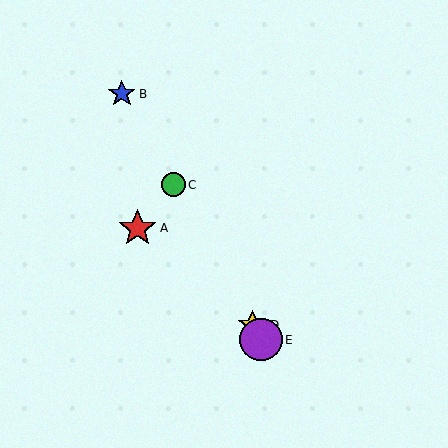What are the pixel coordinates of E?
Object E is at (261, 340).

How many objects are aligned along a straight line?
4 objects (B, C, D, E) are aligned along a straight line.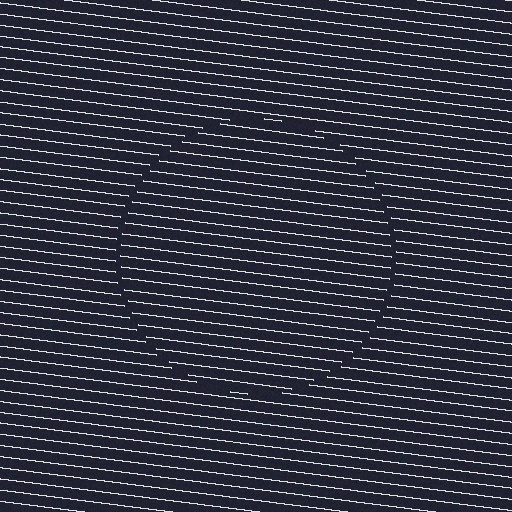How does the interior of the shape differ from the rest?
The interior of the shape contains the same grating, shifted by half a period — the contour is defined by the phase discontinuity where line-ends from the inner and outer gratings abut.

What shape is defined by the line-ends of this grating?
An illusory circle. The interior of the shape contains the same grating, shifted by half a period — the contour is defined by the phase discontinuity where line-ends from the inner and outer gratings abut.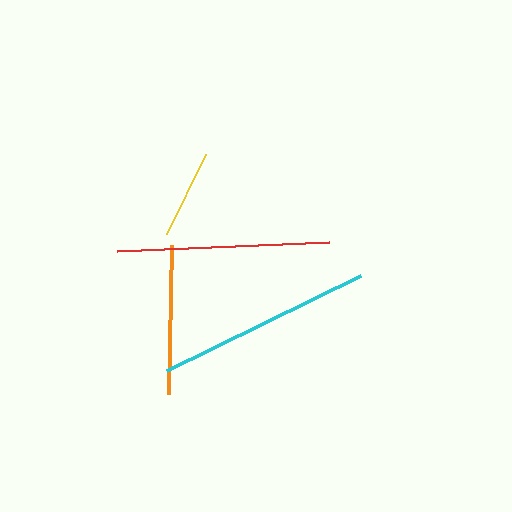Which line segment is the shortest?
The yellow line is the shortest at approximately 88 pixels.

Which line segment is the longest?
The cyan line is the longest at approximately 215 pixels.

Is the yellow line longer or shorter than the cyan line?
The cyan line is longer than the yellow line.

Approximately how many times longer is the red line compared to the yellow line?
The red line is approximately 2.4 times the length of the yellow line.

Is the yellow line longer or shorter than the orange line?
The orange line is longer than the yellow line.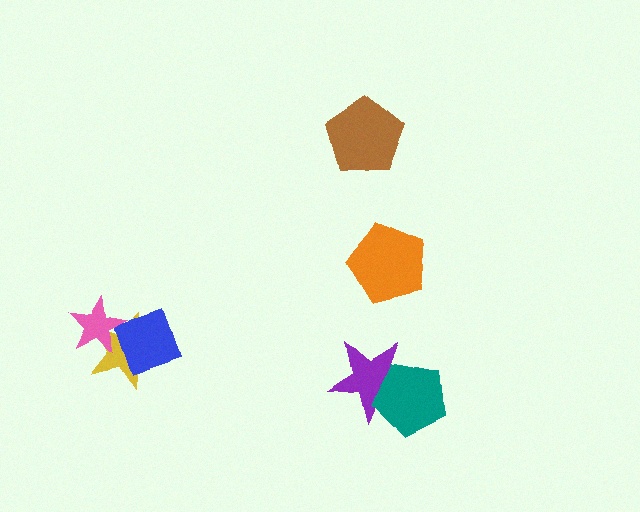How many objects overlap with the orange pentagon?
0 objects overlap with the orange pentagon.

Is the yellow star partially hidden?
Yes, it is partially covered by another shape.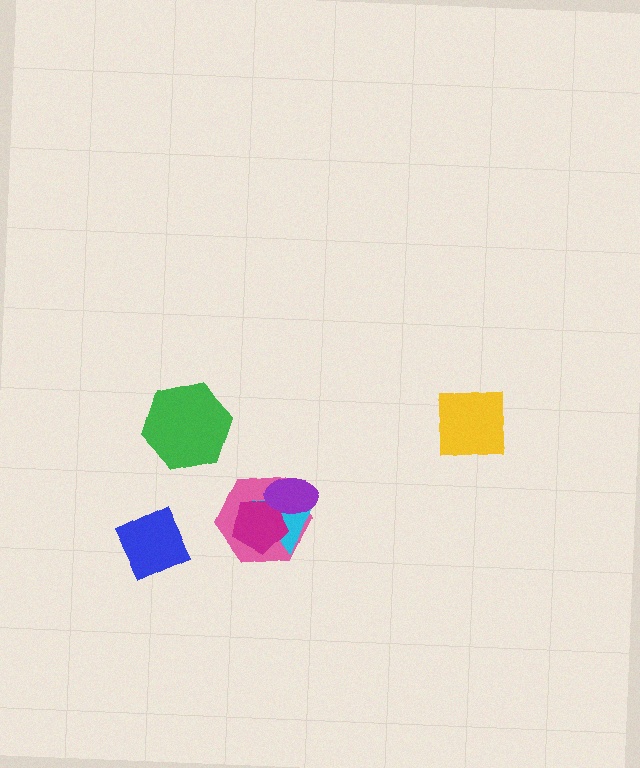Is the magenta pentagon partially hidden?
Yes, it is partially covered by another shape.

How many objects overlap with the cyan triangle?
3 objects overlap with the cyan triangle.